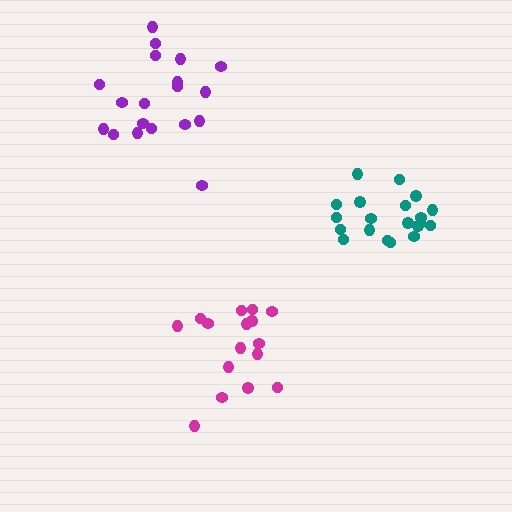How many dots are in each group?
Group 1: 20 dots, Group 2: 19 dots, Group 3: 16 dots (55 total).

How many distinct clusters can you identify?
There are 3 distinct clusters.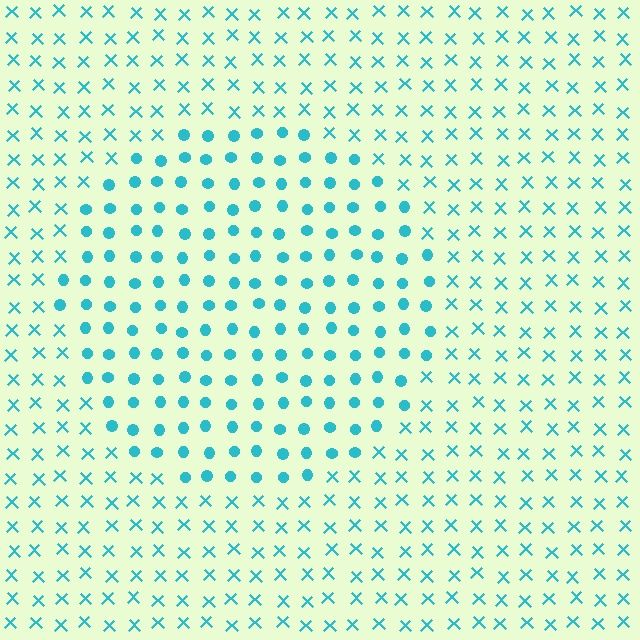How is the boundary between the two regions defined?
The boundary is defined by a change in element shape: circles inside vs. X marks outside. All elements share the same color and spacing.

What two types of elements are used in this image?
The image uses circles inside the circle region and X marks outside it.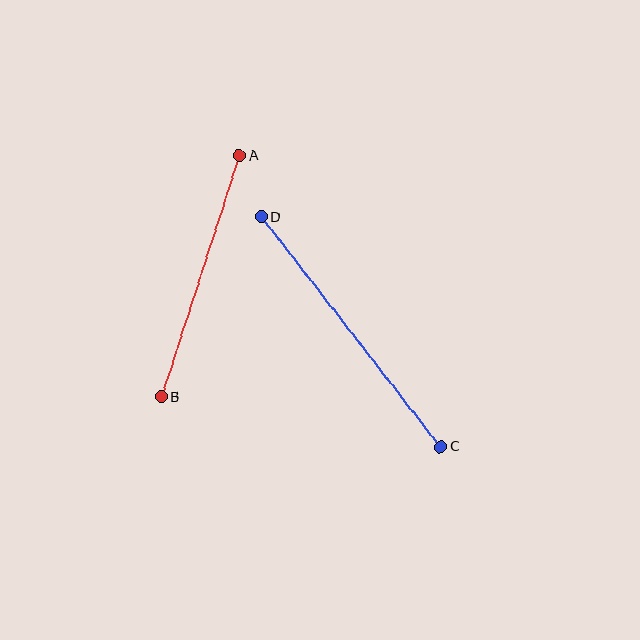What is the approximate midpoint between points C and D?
The midpoint is at approximately (351, 332) pixels.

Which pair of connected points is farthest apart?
Points C and D are farthest apart.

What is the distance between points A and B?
The distance is approximately 254 pixels.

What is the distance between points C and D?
The distance is approximately 292 pixels.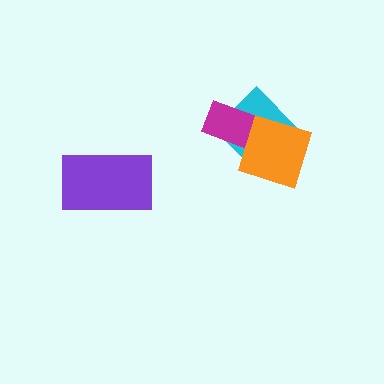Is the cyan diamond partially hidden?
Yes, it is partially covered by another shape.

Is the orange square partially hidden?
No, no other shape covers it.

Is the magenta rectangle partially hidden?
Yes, it is partially covered by another shape.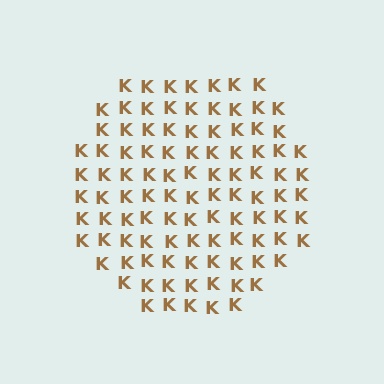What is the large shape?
The large shape is a circle.